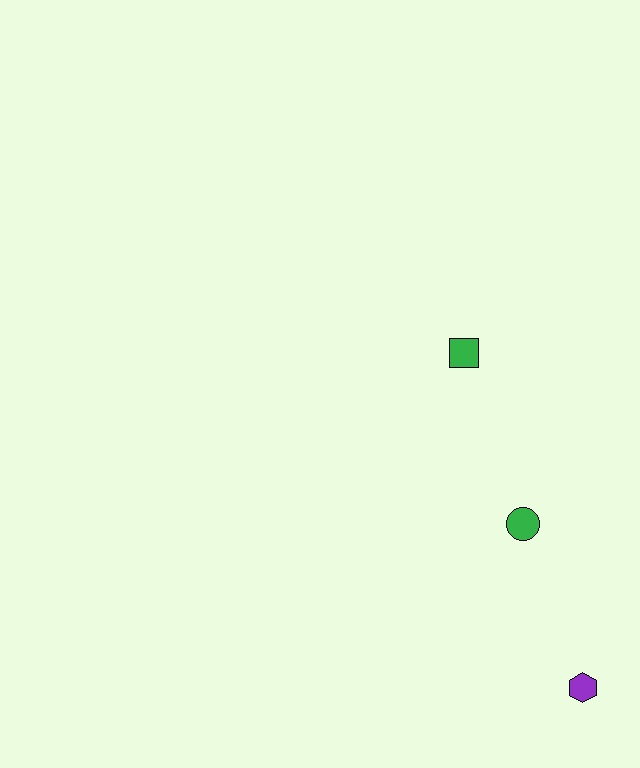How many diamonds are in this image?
There are no diamonds.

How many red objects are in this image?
There are no red objects.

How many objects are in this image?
There are 3 objects.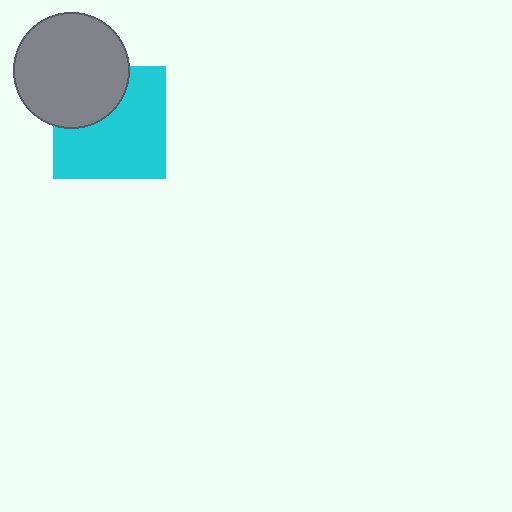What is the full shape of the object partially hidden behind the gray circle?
The partially hidden object is a cyan square.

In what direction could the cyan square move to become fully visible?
The cyan square could move toward the lower-right. That would shift it out from behind the gray circle entirely.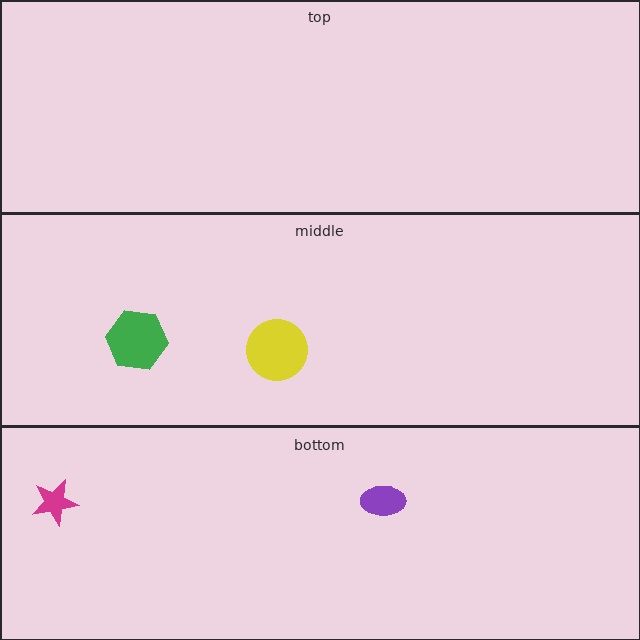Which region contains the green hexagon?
The middle region.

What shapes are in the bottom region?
The magenta star, the purple ellipse.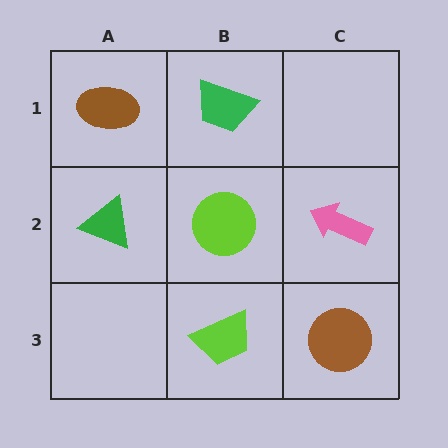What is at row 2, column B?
A lime circle.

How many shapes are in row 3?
2 shapes.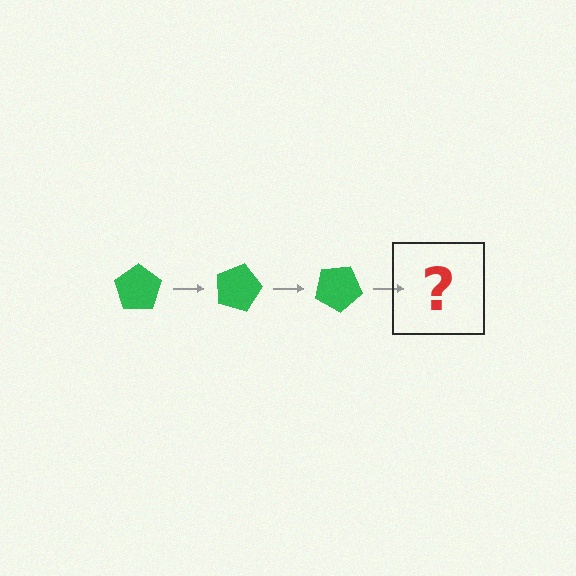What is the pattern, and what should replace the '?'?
The pattern is that the pentagon rotates 15 degrees each step. The '?' should be a green pentagon rotated 45 degrees.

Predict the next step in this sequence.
The next step is a green pentagon rotated 45 degrees.